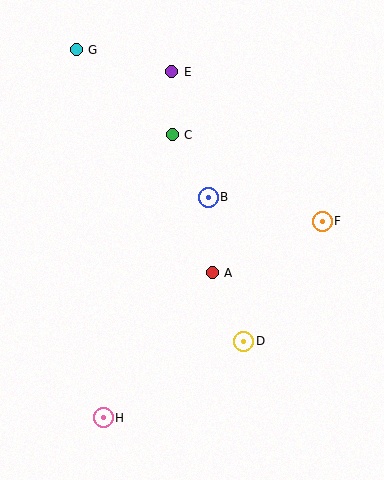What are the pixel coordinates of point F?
Point F is at (322, 221).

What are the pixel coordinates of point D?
Point D is at (244, 341).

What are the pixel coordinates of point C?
Point C is at (172, 135).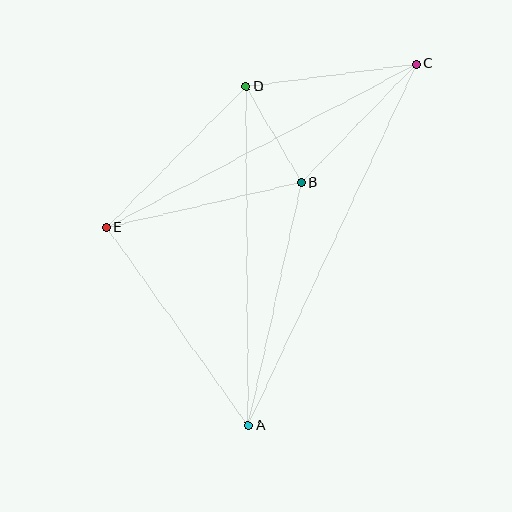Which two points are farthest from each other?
Points A and C are farthest from each other.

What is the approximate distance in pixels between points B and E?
The distance between B and E is approximately 200 pixels.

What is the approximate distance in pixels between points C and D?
The distance between C and D is approximately 171 pixels.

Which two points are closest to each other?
Points B and D are closest to each other.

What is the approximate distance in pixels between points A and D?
The distance between A and D is approximately 339 pixels.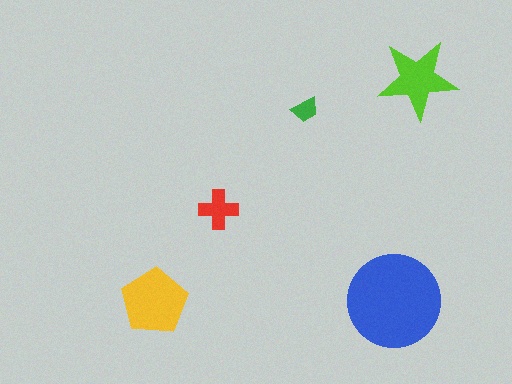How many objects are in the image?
There are 5 objects in the image.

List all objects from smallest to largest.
The green trapezoid, the red cross, the lime star, the yellow pentagon, the blue circle.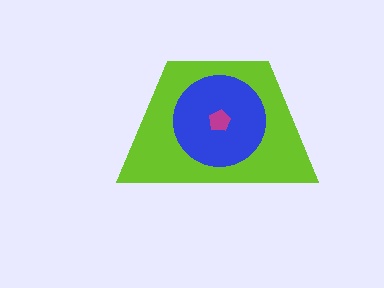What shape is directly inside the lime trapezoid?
The blue circle.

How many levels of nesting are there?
3.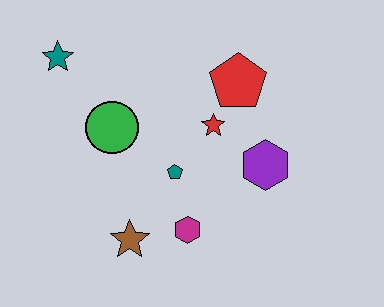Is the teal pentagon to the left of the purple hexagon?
Yes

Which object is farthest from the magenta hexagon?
The teal star is farthest from the magenta hexagon.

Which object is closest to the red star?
The red pentagon is closest to the red star.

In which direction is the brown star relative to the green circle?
The brown star is below the green circle.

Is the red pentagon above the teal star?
No